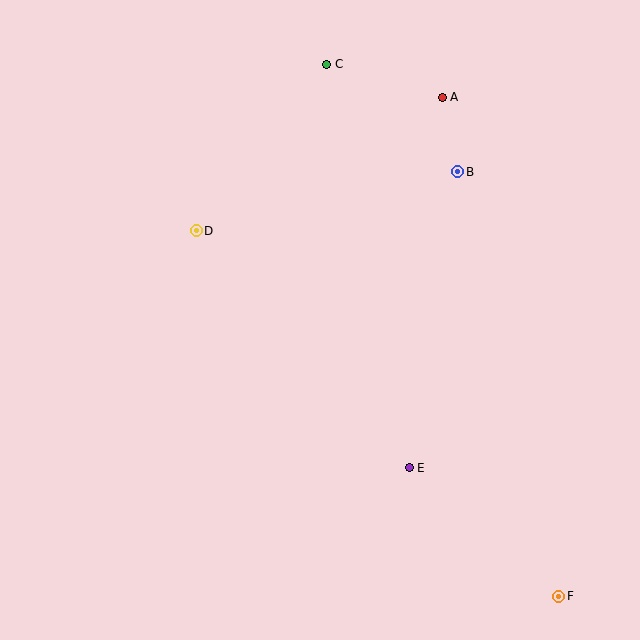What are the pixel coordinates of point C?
Point C is at (327, 64).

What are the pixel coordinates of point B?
Point B is at (458, 172).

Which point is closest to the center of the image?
Point D at (196, 231) is closest to the center.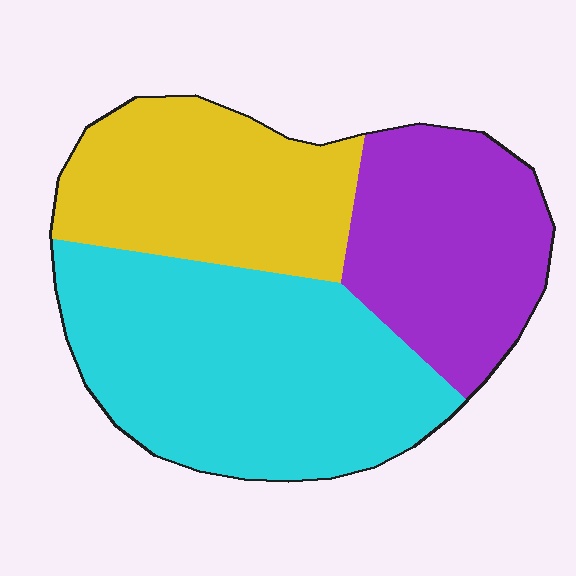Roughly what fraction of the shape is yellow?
Yellow takes up between a quarter and a half of the shape.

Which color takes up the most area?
Cyan, at roughly 45%.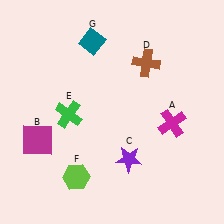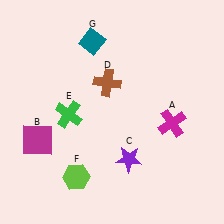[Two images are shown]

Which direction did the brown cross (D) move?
The brown cross (D) moved left.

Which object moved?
The brown cross (D) moved left.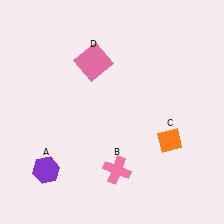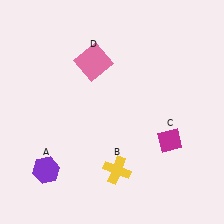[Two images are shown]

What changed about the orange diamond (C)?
In Image 1, C is orange. In Image 2, it changed to magenta.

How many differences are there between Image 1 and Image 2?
There are 2 differences between the two images.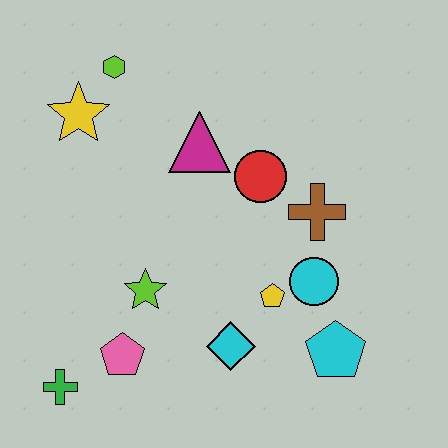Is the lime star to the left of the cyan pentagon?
Yes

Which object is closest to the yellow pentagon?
The cyan circle is closest to the yellow pentagon.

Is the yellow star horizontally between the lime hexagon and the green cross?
Yes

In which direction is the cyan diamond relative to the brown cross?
The cyan diamond is below the brown cross.